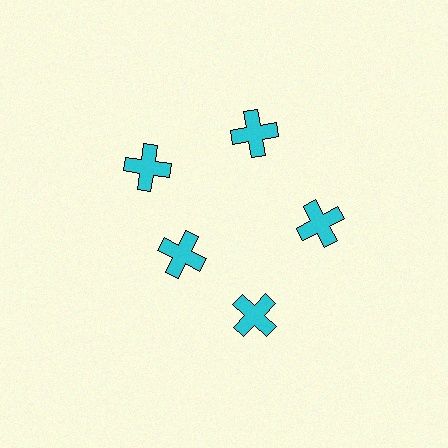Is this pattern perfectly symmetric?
No. The 5 cyan crosses are arranged in a ring, but one element near the 8 o'clock position is pulled inward toward the center, breaking the 5-fold rotational symmetry.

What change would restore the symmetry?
The symmetry would be restored by moving it outward, back onto the ring so that all 5 crosses sit at equal angles and equal distance from the center.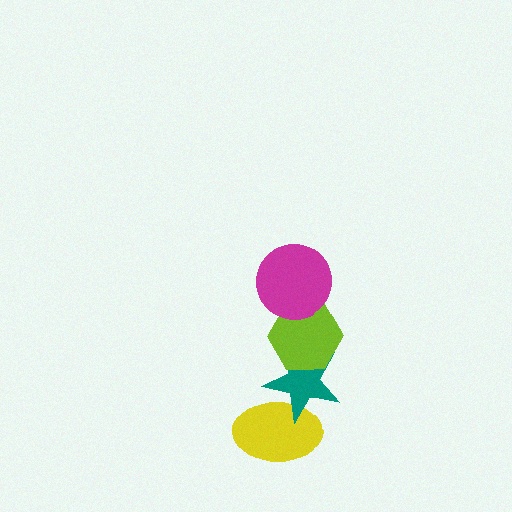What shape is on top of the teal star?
The lime hexagon is on top of the teal star.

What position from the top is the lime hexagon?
The lime hexagon is 2nd from the top.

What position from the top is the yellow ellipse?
The yellow ellipse is 4th from the top.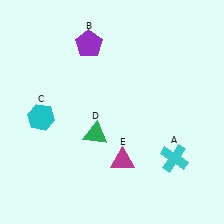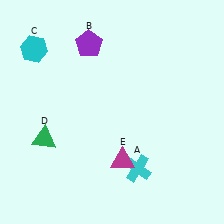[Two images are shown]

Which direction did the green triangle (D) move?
The green triangle (D) moved left.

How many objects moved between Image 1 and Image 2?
3 objects moved between the two images.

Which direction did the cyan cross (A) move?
The cyan cross (A) moved left.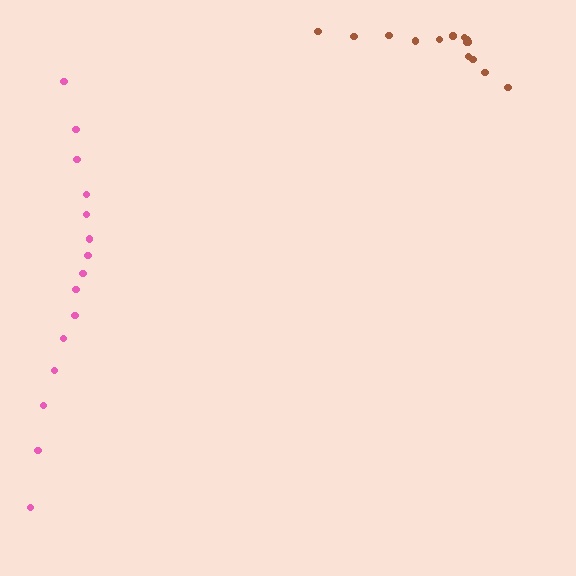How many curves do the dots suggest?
There are 2 distinct paths.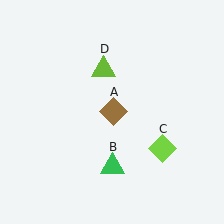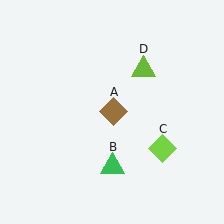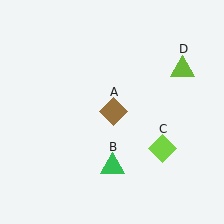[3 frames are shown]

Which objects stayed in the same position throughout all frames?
Brown diamond (object A) and green triangle (object B) and lime diamond (object C) remained stationary.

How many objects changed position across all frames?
1 object changed position: lime triangle (object D).